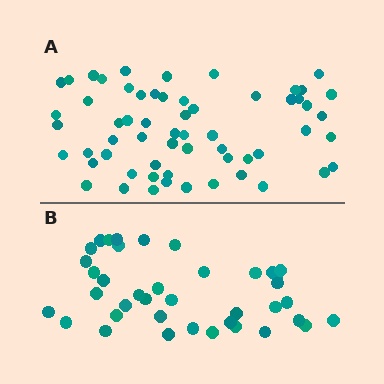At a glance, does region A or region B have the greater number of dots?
Region A (the top region) has more dots.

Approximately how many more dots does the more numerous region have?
Region A has approximately 20 more dots than region B.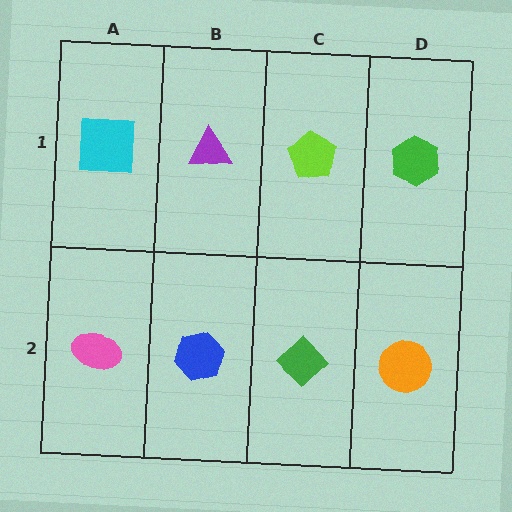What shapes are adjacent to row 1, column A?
A pink ellipse (row 2, column A), a purple triangle (row 1, column B).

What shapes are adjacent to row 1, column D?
An orange circle (row 2, column D), a lime pentagon (row 1, column C).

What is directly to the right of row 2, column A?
A blue hexagon.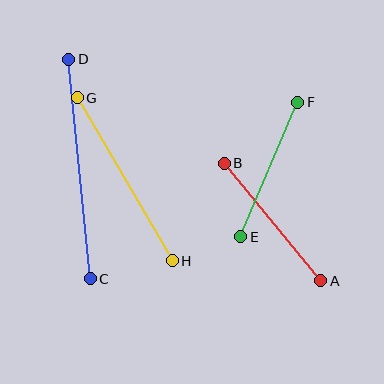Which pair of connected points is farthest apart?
Points C and D are farthest apart.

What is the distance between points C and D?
The distance is approximately 221 pixels.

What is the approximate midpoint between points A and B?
The midpoint is at approximately (273, 222) pixels.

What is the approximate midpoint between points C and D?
The midpoint is at approximately (80, 169) pixels.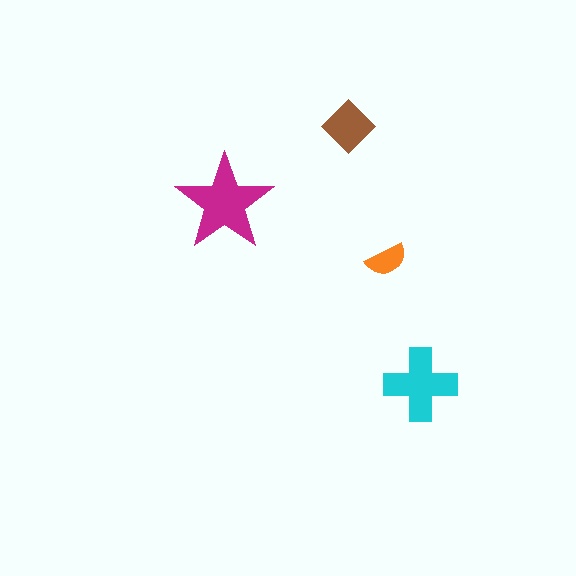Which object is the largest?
The magenta star.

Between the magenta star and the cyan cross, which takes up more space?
The magenta star.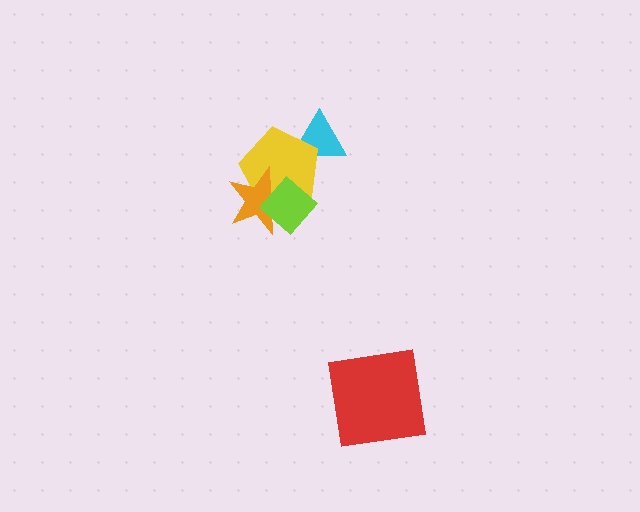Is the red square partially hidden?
No, no other shape covers it.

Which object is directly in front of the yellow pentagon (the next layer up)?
The orange star is directly in front of the yellow pentagon.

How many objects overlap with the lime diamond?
2 objects overlap with the lime diamond.